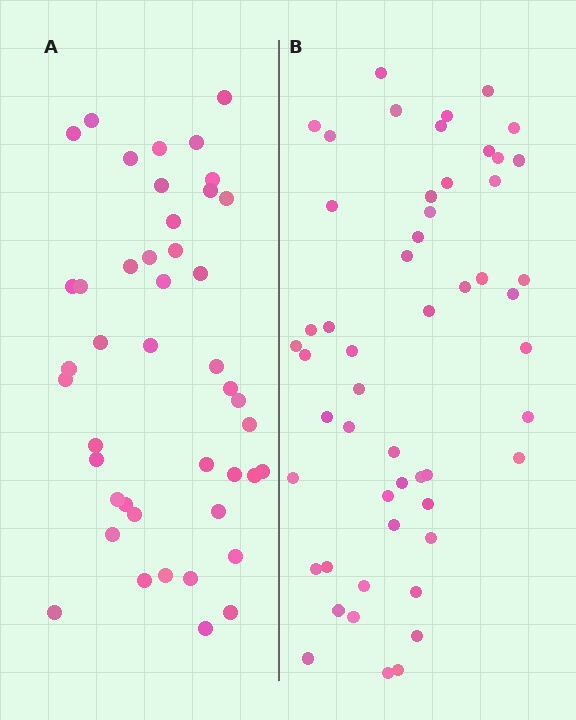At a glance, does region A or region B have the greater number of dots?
Region B (the right region) has more dots.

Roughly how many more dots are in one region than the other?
Region B has roughly 8 or so more dots than region A.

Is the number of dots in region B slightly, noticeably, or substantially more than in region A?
Region B has only slightly more — the two regions are fairly close. The ratio is roughly 1.2 to 1.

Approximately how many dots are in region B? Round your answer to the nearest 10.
About 50 dots. (The exact count is 53, which rounds to 50.)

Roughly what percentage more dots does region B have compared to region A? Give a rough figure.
About 20% more.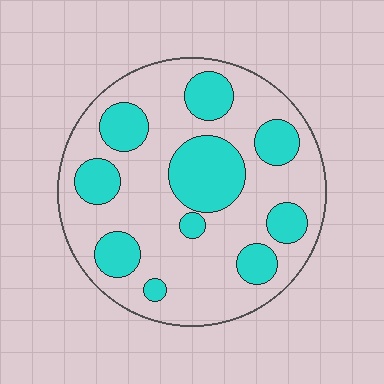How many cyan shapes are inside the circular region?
10.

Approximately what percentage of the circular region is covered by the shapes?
Approximately 30%.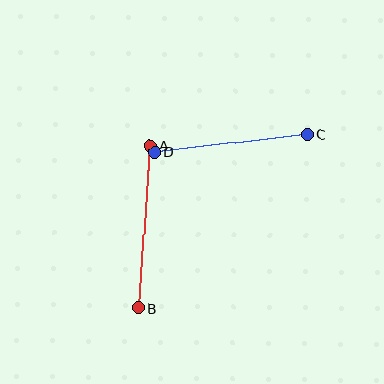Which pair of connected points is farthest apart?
Points A and B are farthest apart.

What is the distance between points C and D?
The distance is approximately 153 pixels.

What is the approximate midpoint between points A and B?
The midpoint is at approximately (144, 227) pixels.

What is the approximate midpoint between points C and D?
The midpoint is at approximately (231, 143) pixels.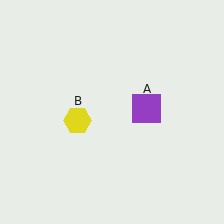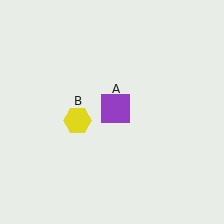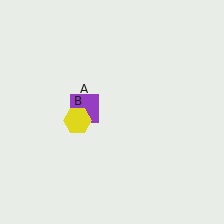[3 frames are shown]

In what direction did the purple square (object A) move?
The purple square (object A) moved left.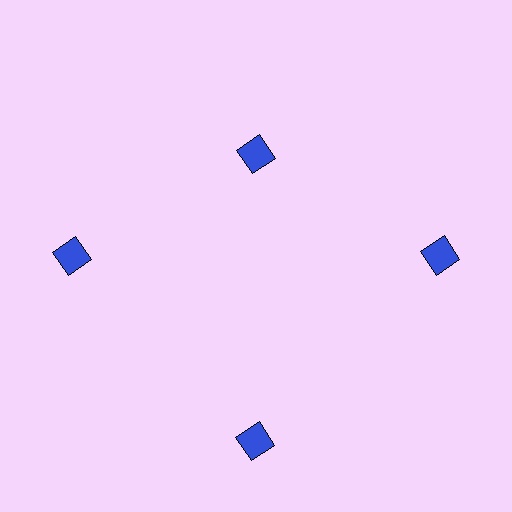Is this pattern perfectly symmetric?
No. The 4 blue diamonds are arranged in a ring, but one element near the 12 o'clock position is pulled inward toward the center, breaking the 4-fold rotational symmetry.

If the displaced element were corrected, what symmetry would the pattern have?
It would have 4-fold rotational symmetry — the pattern would map onto itself every 90 degrees.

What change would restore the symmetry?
The symmetry would be restored by moving it outward, back onto the ring so that all 4 diamonds sit at equal angles and equal distance from the center.